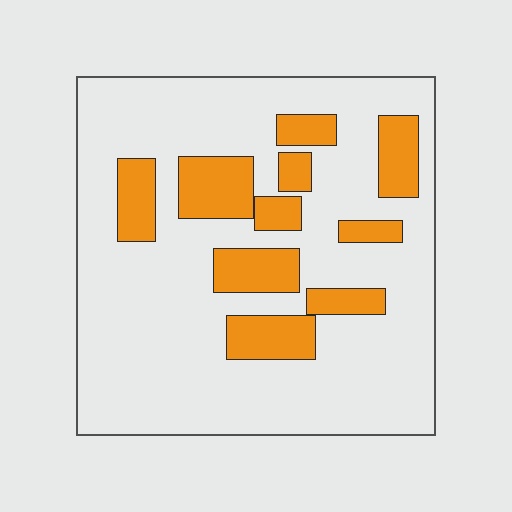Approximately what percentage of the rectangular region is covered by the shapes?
Approximately 20%.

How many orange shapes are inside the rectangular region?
10.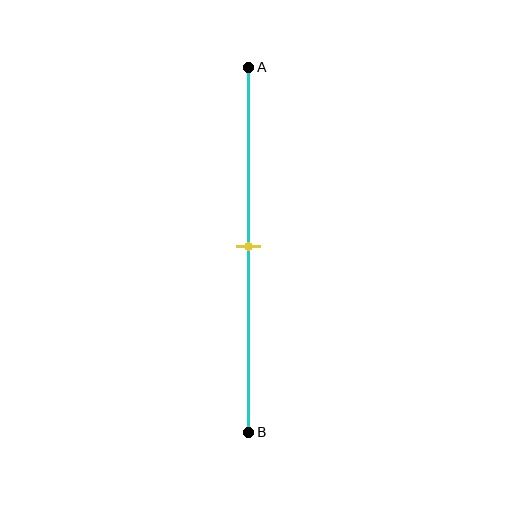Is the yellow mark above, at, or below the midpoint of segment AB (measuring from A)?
The yellow mark is approximately at the midpoint of segment AB.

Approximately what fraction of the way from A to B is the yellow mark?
The yellow mark is approximately 50% of the way from A to B.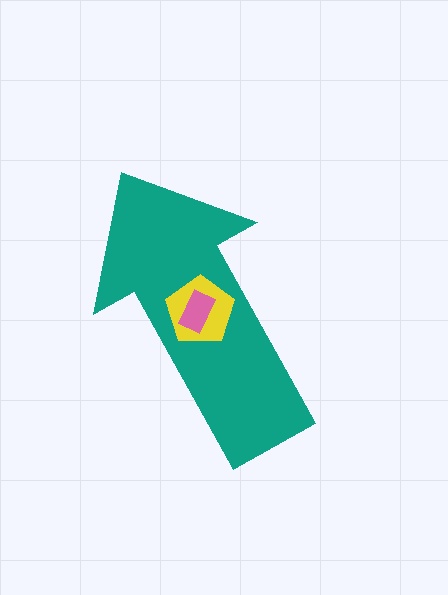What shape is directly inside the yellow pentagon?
The pink rectangle.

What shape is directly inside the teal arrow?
The yellow pentagon.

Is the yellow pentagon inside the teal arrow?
Yes.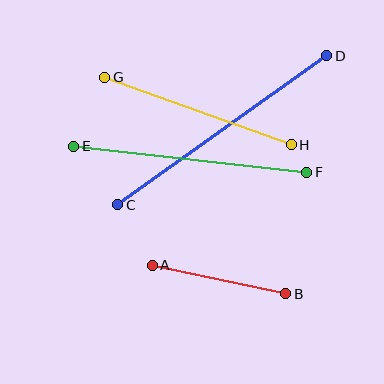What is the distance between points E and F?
The distance is approximately 235 pixels.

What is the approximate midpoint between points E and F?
The midpoint is at approximately (190, 159) pixels.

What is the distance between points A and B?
The distance is approximately 137 pixels.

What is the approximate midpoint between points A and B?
The midpoint is at approximately (219, 280) pixels.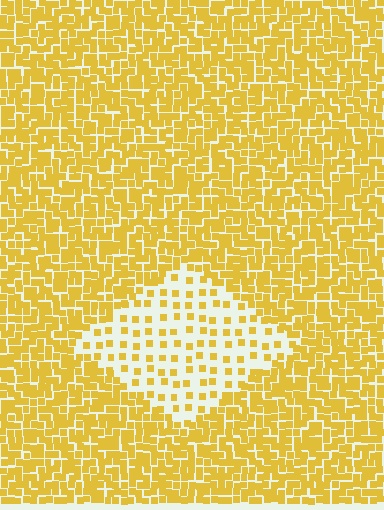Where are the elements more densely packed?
The elements are more densely packed outside the diamond boundary.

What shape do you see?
I see a diamond.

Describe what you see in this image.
The image contains small yellow elements arranged at two different densities. A diamond-shaped region is visible where the elements are less densely packed than the surrounding area.